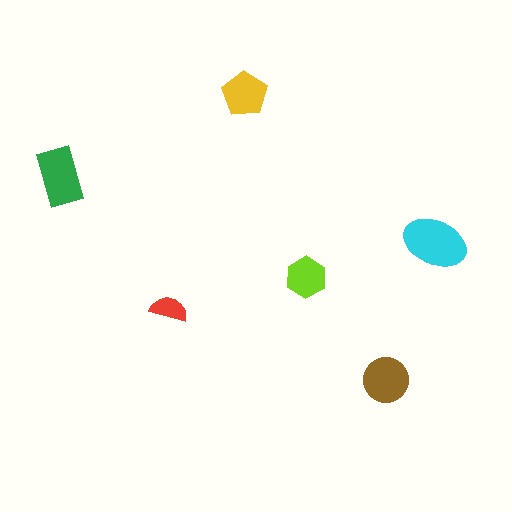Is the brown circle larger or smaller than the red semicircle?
Larger.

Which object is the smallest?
The red semicircle.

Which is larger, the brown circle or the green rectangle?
The green rectangle.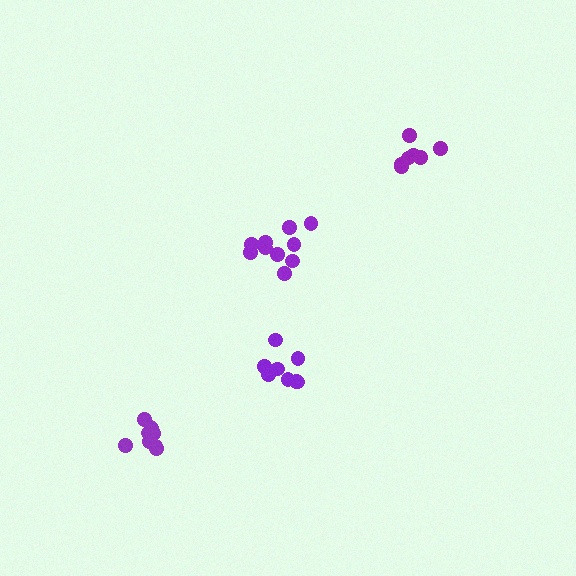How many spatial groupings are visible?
There are 4 spatial groupings.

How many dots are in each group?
Group 1: 8 dots, Group 2: 7 dots, Group 3: 10 dots, Group 4: 9 dots (34 total).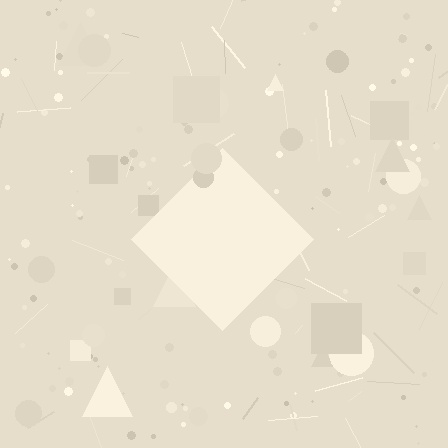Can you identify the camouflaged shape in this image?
The camouflaged shape is a diamond.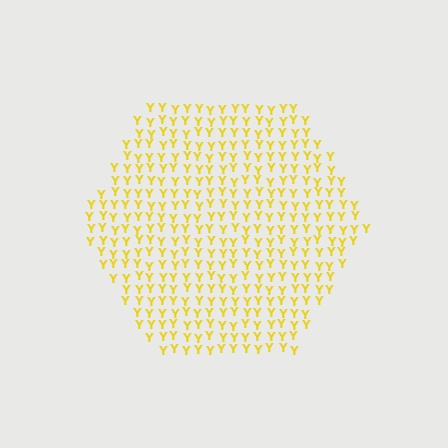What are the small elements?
The small elements are letter Y's.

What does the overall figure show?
The overall figure shows a hexagon.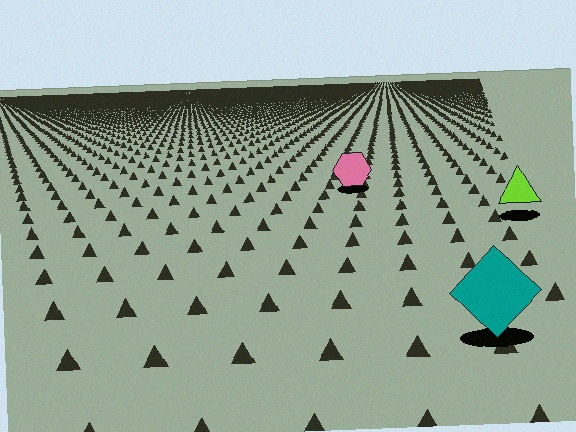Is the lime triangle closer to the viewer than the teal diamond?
No. The teal diamond is closer — you can tell from the texture gradient: the ground texture is coarser near it.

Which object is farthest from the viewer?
The pink hexagon is farthest from the viewer. It appears smaller and the ground texture around it is denser.